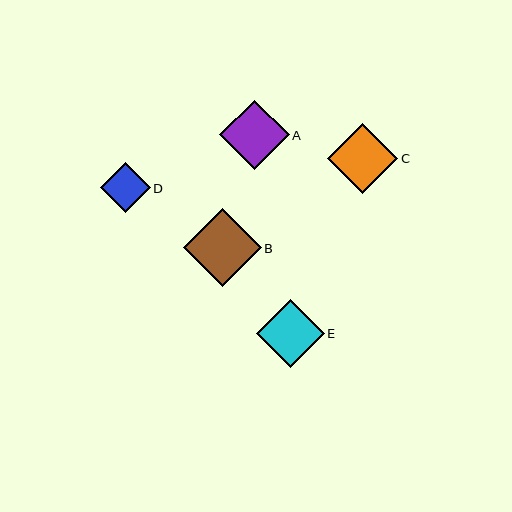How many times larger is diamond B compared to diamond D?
Diamond B is approximately 1.6 times the size of diamond D.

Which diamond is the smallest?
Diamond D is the smallest with a size of approximately 50 pixels.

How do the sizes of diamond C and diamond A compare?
Diamond C and diamond A are approximately the same size.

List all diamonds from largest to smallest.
From largest to smallest: B, C, A, E, D.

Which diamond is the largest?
Diamond B is the largest with a size of approximately 78 pixels.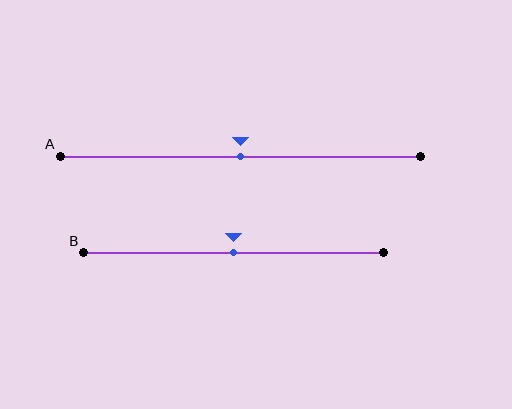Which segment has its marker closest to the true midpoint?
Segment A has its marker closest to the true midpoint.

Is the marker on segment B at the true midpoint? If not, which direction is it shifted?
Yes, the marker on segment B is at the true midpoint.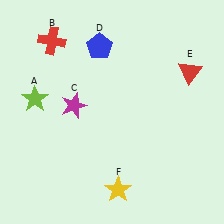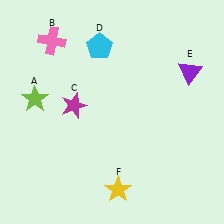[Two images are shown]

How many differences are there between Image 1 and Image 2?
There are 3 differences between the two images.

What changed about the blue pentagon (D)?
In Image 1, D is blue. In Image 2, it changed to cyan.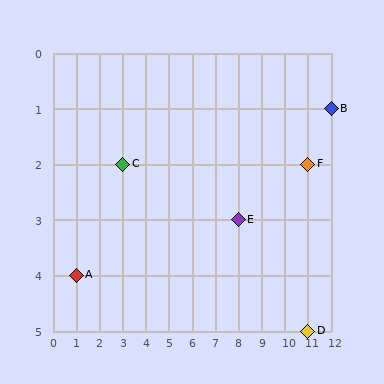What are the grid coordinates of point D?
Point D is at grid coordinates (11, 5).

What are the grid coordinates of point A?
Point A is at grid coordinates (1, 4).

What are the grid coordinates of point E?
Point E is at grid coordinates (8, 3).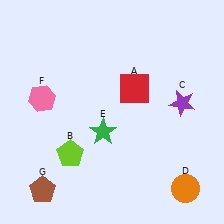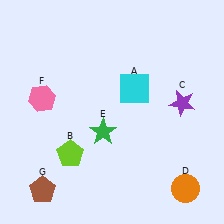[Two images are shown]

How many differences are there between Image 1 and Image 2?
There is 1 difference between the two images.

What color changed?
The square (A) changed from red in Image 1 to cyan in Image 2.